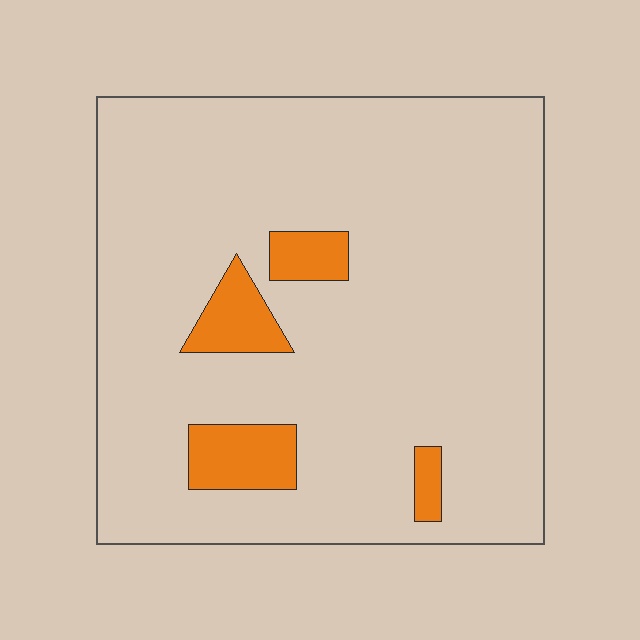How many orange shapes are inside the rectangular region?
4.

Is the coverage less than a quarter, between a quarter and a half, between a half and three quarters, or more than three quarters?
Less than a quarter.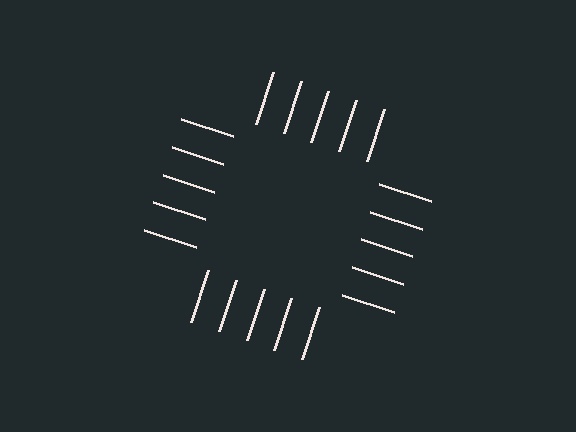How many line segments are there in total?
20 — 5 along each of the 4 edges.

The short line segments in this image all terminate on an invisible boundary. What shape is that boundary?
An illusory square — the line segments terminate on its edges but no continuous stroke is drawn.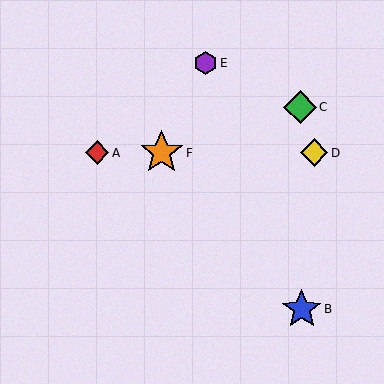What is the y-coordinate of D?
Object D is at y≈153.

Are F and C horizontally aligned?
No, F is at y≈153 and C is at y≈107.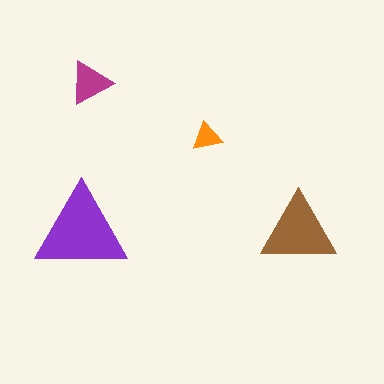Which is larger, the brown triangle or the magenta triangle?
The brown one.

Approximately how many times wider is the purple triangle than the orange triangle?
About 3 times wider.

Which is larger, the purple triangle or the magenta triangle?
The purple one.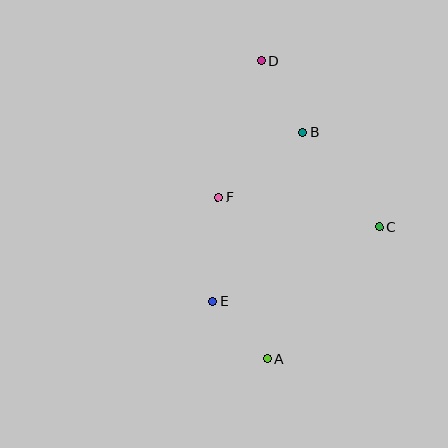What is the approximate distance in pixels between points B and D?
The distance between B and D is approximately 83 pixels.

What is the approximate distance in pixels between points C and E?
The distance between C and E is approximately 182 pixels.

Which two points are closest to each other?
Points A and E are closest to each other.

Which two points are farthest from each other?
Points A and D are farthest from each other.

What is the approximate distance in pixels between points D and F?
The distance between D and F is approximately 143 pixels.